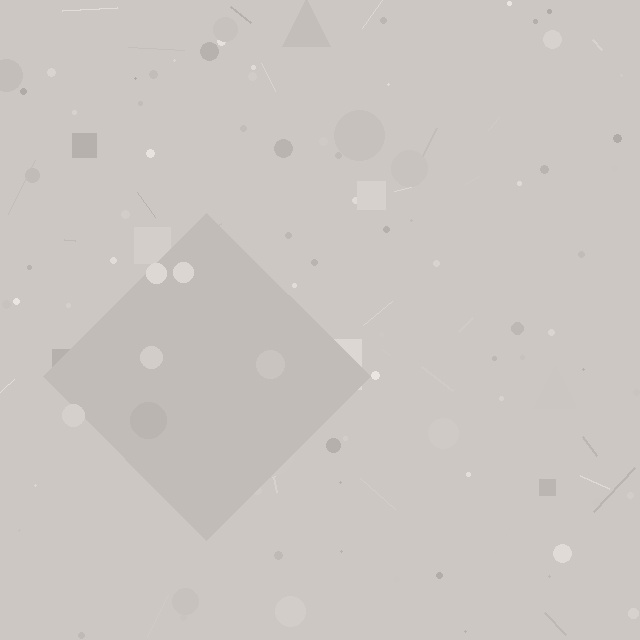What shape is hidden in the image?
A diamond is hidden in the image.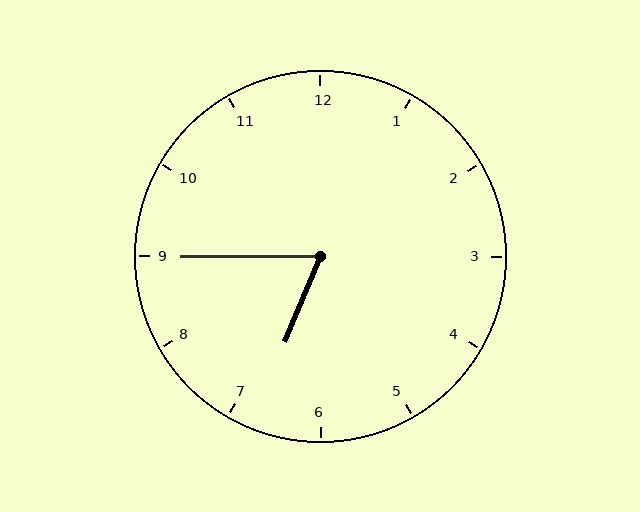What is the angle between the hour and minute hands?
Approximately 68 degrees.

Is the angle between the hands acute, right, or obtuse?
It is acute.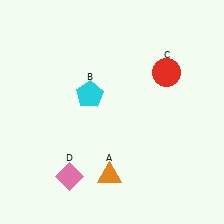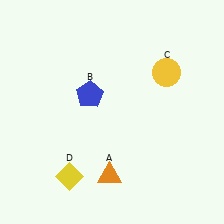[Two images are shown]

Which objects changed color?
B changed from cyan to blue. C changed from red to yellow. D changed from pink to yellow.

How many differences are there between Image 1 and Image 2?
There are 3 differences between the two images.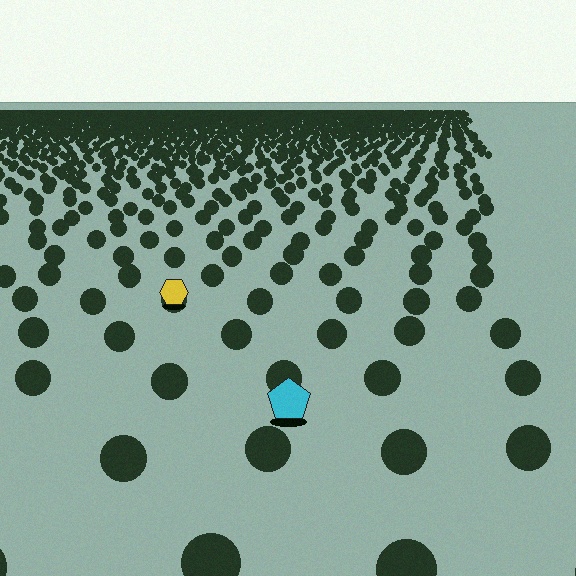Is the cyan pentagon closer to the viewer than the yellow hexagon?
Yes. The cyan pentagon is closer — you can tell from the texture gradient: the ground texture is coarser near it.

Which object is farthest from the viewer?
The yellow hexagon is farthest from the viewer. It appears smaller and the ground texture around it is denser.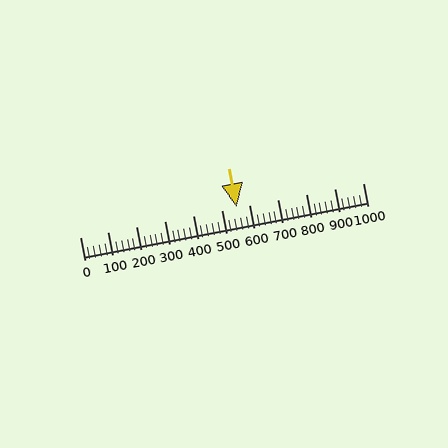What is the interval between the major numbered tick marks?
The major tick marks are spaced 100 units apart.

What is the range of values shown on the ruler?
The ruler shows values from 0 to 1000.